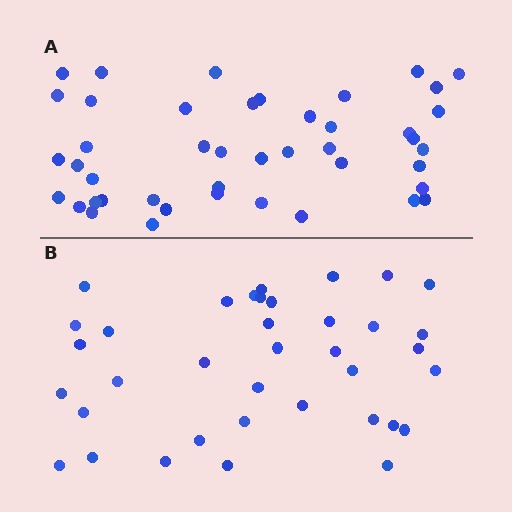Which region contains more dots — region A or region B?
Region A (the top region) has more dots.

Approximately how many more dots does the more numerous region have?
Region A has roughly 8 or so more dots than region B.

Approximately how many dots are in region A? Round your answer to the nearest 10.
About 40 dots. (The exact count is 44, which rounds to 40.)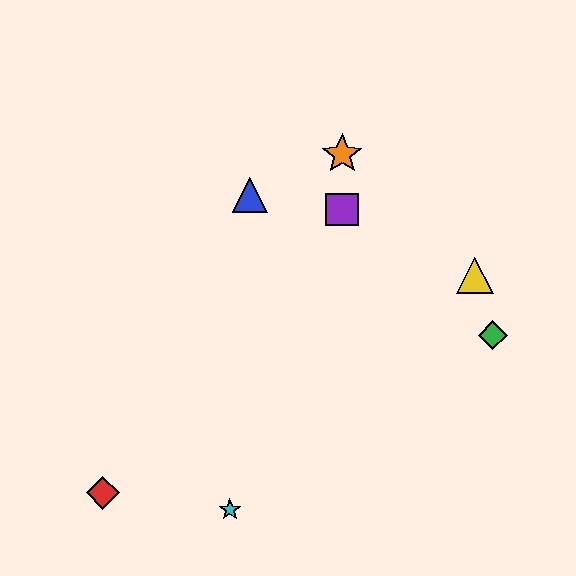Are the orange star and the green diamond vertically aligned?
No, the orange star is at x≈342 and the green diamond is at x≈493.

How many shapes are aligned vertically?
2 shapes (the purple square, the orange star) are aligned vertically.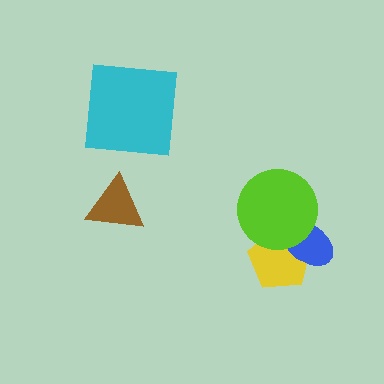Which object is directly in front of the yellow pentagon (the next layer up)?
The blue ellipse is directly in front of the yellow pentagon.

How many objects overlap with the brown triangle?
0 objects overlap with the brown triangle.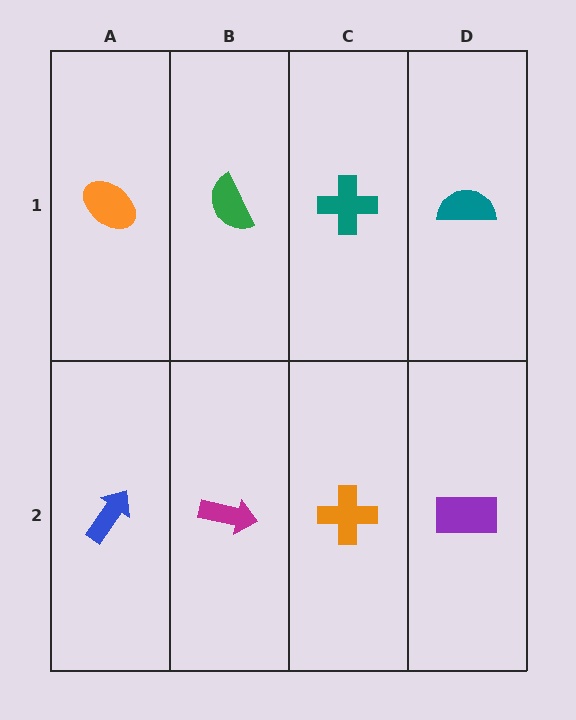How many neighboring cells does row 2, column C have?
3.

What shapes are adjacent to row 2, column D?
A teal semicircle (row 1, column D), an orange cross (row 2, column C).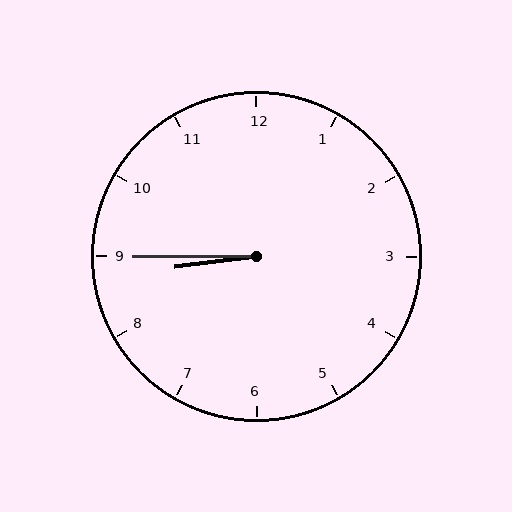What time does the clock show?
8:45.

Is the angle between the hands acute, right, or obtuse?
It is acute.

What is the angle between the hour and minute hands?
Approximately 8 degrees.